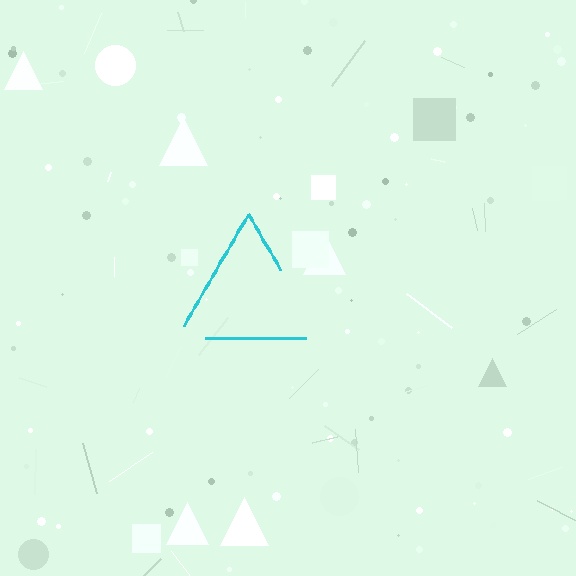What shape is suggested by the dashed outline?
The dashed outline suggests a triangle.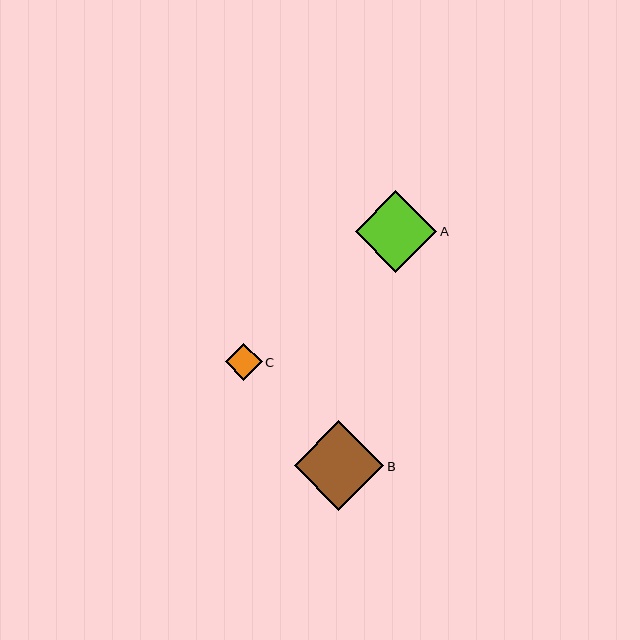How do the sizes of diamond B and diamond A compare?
Diamond B and diamond A are approximately the same size.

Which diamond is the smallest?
Diamond C is the smallest with a size of approximately 37 pixels.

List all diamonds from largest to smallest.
From largest to smallest: B, A, C.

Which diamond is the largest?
Diamond B is the largest with a size of approximately 90 pixels.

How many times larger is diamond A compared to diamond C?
Diamond A is approximately 2.2 times the size of diamond C.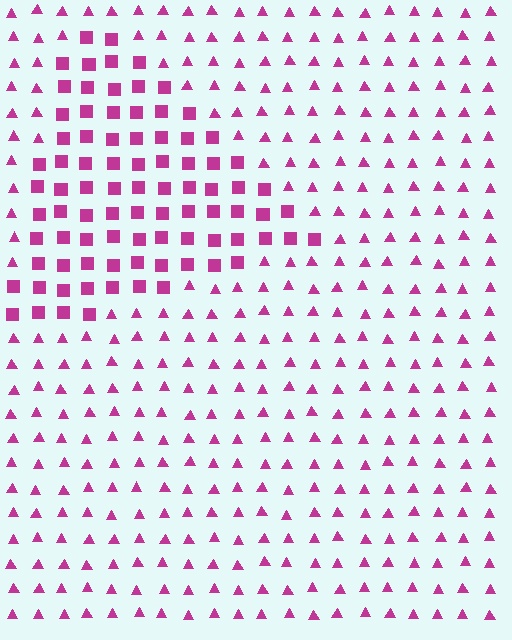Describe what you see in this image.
The image is filled with small magenta elements arranged in a uniform grid. A triangle-shaped region contains squares, while the surrounding area contains triangles. The boundary is defined purely by the change in element shape.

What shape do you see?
I see a triangle.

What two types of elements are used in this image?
The image uses squares inside the triangle region and triangles outside it.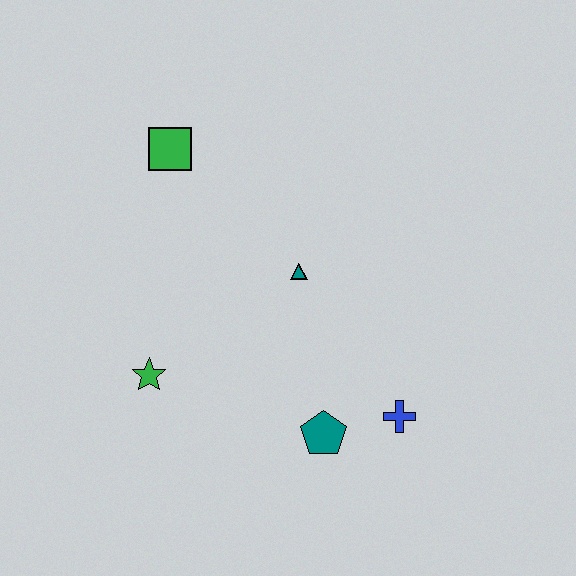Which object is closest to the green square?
The teal triangle is closest to the green square.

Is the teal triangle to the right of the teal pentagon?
No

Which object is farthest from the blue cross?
The green square is farthest from the blue cross.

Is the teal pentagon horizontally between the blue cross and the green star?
Yes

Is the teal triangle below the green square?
Yes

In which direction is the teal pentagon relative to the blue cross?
The teal pentagon is to the left of the blue cross.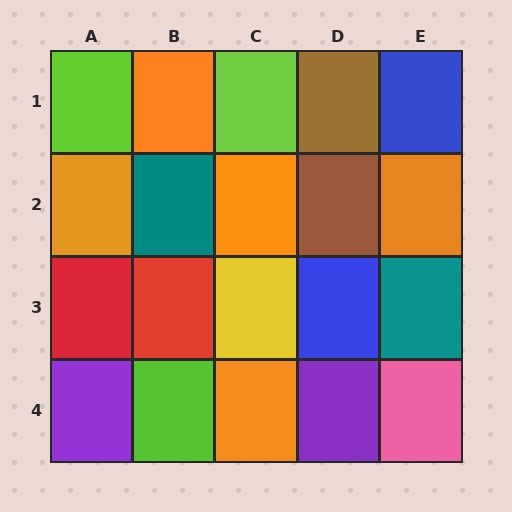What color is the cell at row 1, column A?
Lime.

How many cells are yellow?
1 cell is yellow.